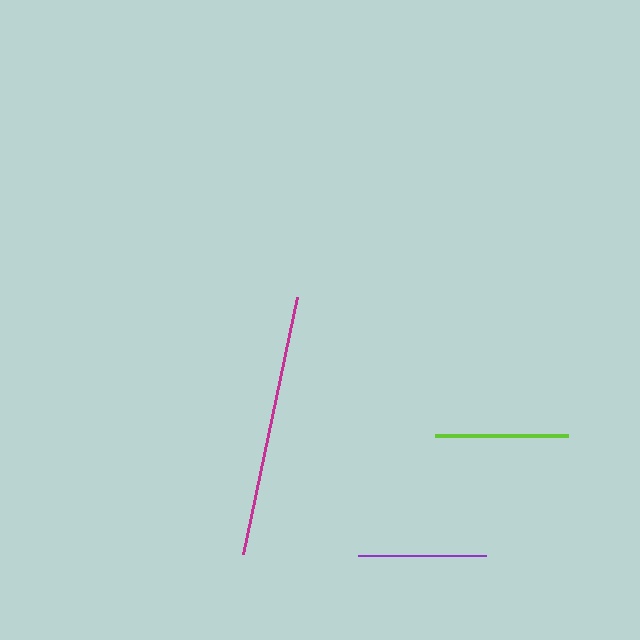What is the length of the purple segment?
The purple segment is approximately 128 pixels long.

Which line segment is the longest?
The magenta line is the longest at approximately 263 pixels.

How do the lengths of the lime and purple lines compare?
The lime and purple lines are approximately the same length.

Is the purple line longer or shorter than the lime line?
The lime line is longer than the purple line.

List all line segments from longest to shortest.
From longest to shortest: magenta, lime, purple.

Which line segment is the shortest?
The purple line is the shortest at approximately 128 pixels.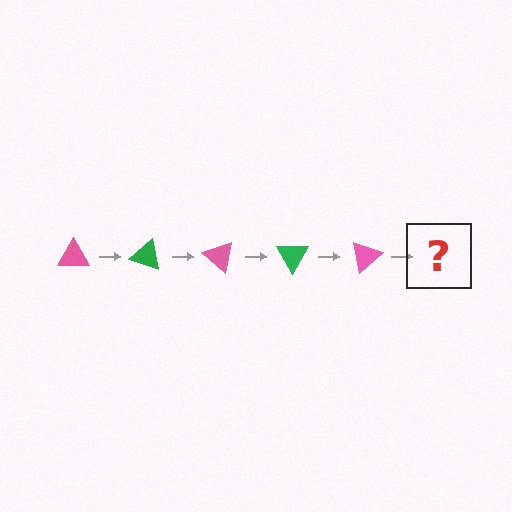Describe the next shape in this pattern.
It should be a green triangle, rotated 100 degrees from the start.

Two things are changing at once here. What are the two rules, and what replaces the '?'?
The two rules are that it rotates 20 degrees each step and the color cycles through pink and green. The '?' should be a green triangle, rotated 100 degrees from the start.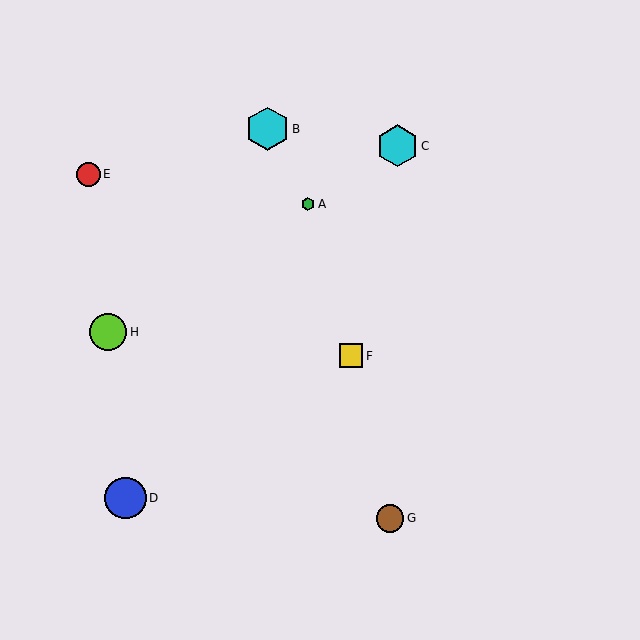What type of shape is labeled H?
Shape H is a lime circle.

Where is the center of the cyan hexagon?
The center of the cyan hexagon is at (268, 129).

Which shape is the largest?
The cyan hexagon (labeled B) is the largest.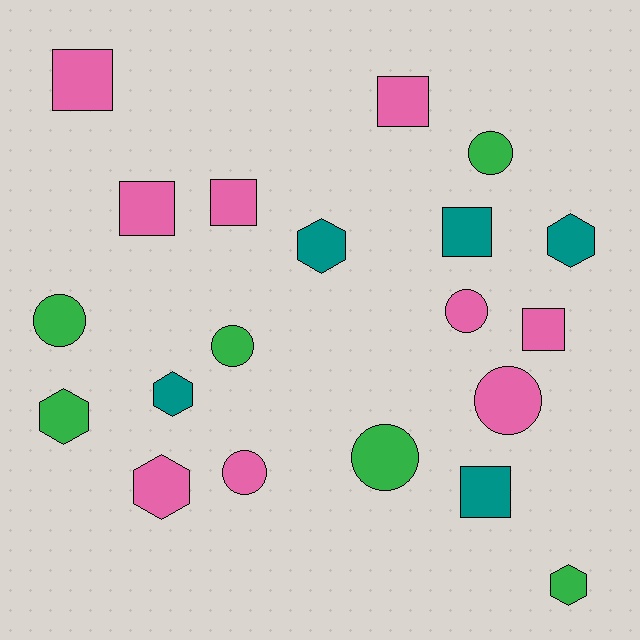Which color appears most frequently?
Pink, with 9 objects.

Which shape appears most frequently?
Square, with 7 objects.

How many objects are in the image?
There are 20 objects.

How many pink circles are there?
There are 3 pink circles.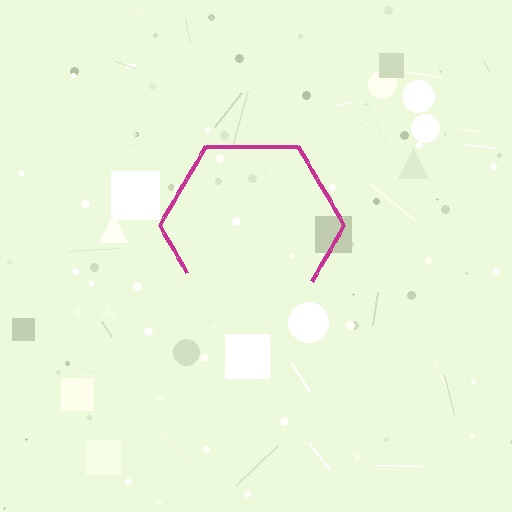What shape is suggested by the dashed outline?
The dashed outline suggests a hexagon.